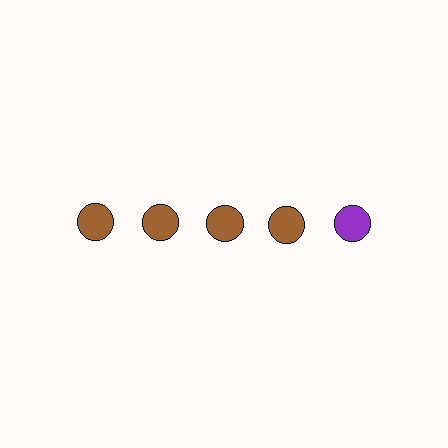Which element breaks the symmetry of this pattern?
The purple circle in the top row, rightmost column breaks the symmetry. All other shapes are brown circles.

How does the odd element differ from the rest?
It has a different color: purple instead of brown.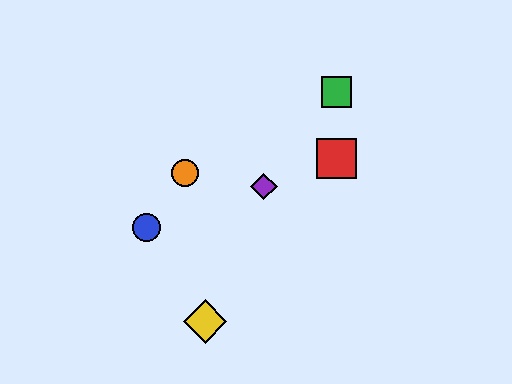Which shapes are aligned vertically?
The red square, the green square are aligned vertically.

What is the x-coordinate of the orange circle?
The orange circle is at x≈185.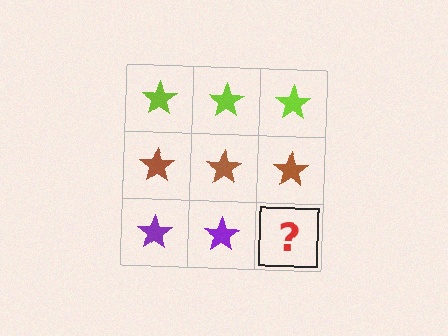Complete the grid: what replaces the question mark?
The question mark should be replaced with a purple star.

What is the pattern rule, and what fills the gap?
The rule is that each row has a consistent color. The gap should be filled with a purple star.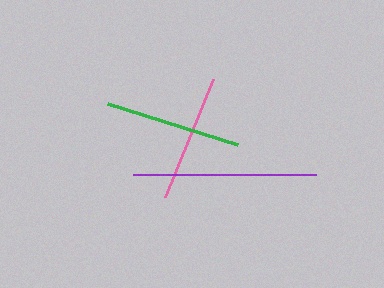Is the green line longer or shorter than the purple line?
The purple line is longer than the green line.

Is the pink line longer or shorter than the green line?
The green line is longer than the pink line.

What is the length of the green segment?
The green segment is approximately 137 pixels long.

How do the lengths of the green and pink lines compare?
The green and pink lines are approximately the same length.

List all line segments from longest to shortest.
From longest to shortest: purple, green, pink.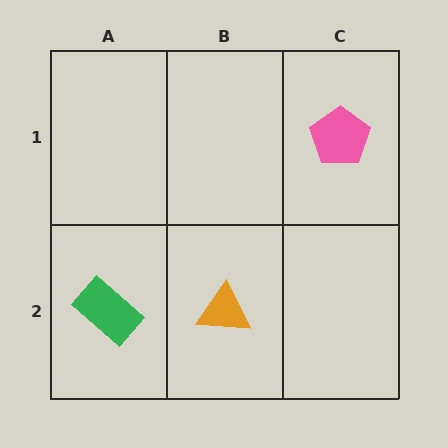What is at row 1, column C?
A pink pentagon.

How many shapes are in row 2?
2 shapes.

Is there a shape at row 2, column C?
No, that cell is empty.